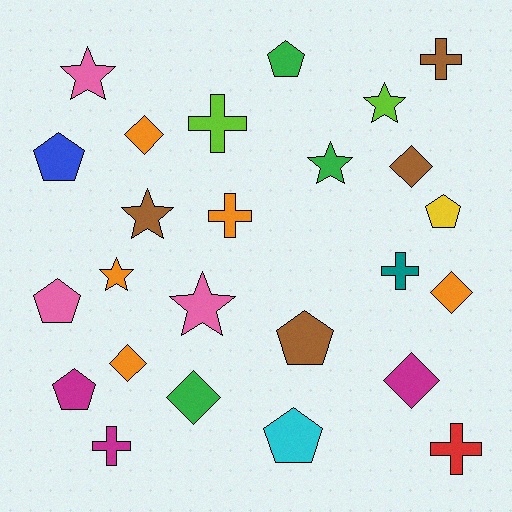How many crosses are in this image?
There are 6 crosses.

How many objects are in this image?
There are 25 objects.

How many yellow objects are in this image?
There is 1 yellow object.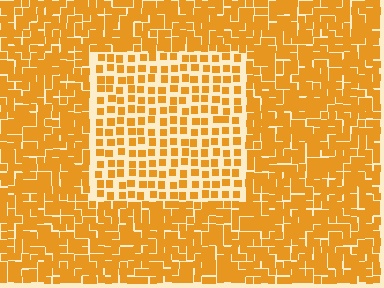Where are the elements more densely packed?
The elements are more densely packed outside the rectangle boundary.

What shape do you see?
I see a rectangle.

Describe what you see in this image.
The image contains small orange elements arranged at two different densities. A rectangle-shaped region is visible where the elements are less densely packed than the surrounding area.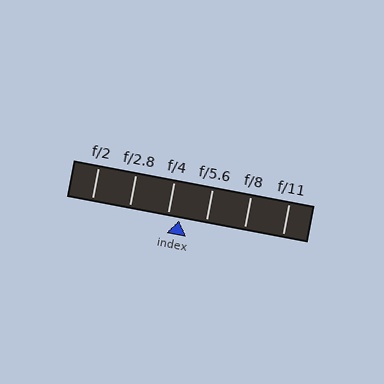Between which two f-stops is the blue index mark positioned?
The index mark is between f/4 and f/5.6.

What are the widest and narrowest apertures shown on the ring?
The widest aperture shown is f/2 and the narrowest is f/11.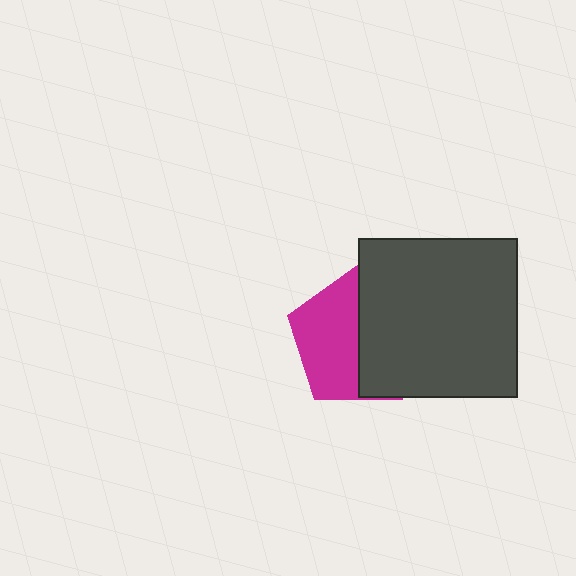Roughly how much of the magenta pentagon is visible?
About half of it is visible (roughly 50%).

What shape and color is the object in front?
The object in front is a dark gray square.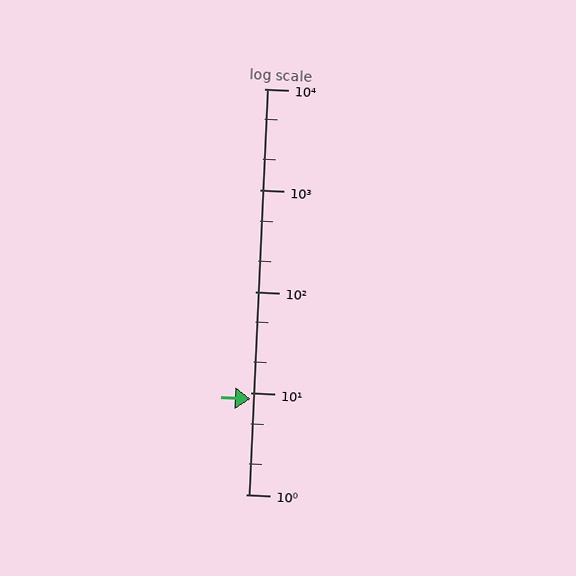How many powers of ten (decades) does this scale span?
The scale spans 4 decades, from 1 to 10000.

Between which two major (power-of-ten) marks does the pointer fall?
The pointer is between 1 and 10.